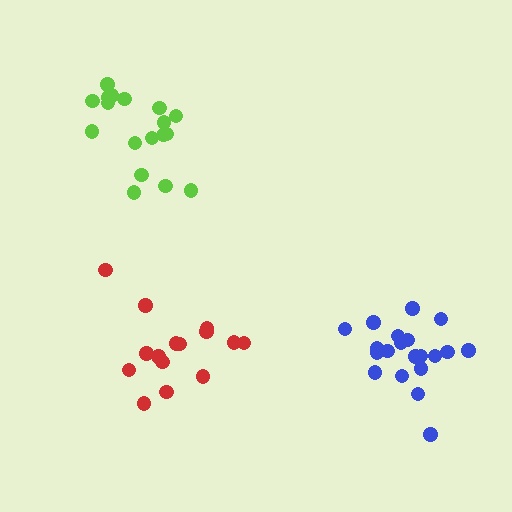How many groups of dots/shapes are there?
There are 3 groups.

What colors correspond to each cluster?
The clusters are colored: lime, blue, red.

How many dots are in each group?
Group 1: 18 dots, Group 2: 20 dots, Group 3: 15 dots (53 total).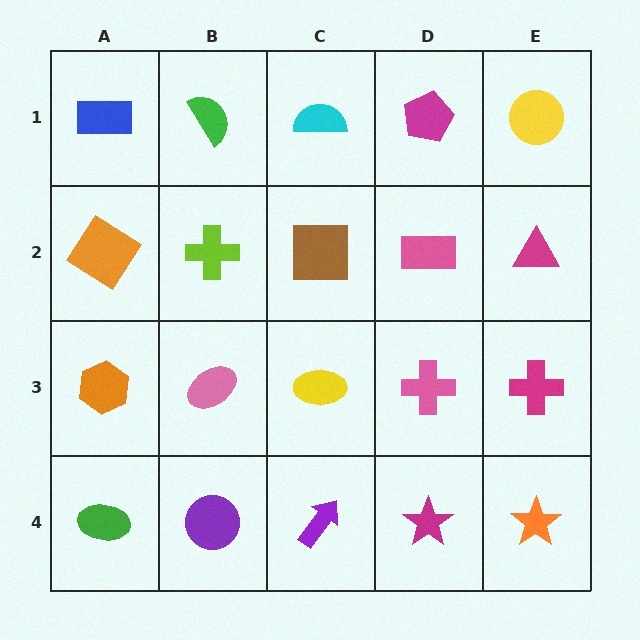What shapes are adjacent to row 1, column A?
An orange diamond (row 2, column A), a green semicircle (row 1, column B).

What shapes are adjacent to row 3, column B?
A lime cross (row 2, column B), a purple circle (row 4, column B), an orange hexagon (row 3, column A), a yellow ellipse (row 3, column C).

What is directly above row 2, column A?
A blue rectangle.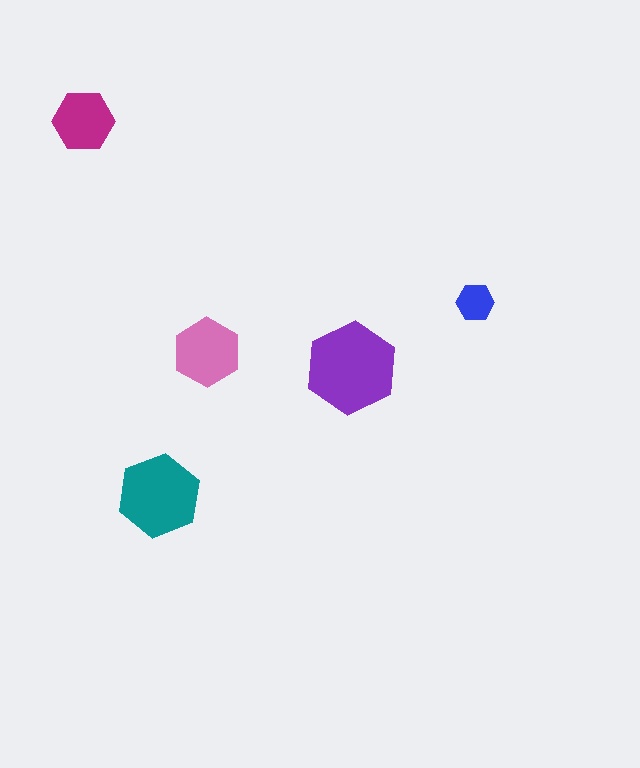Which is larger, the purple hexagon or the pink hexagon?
The purple one.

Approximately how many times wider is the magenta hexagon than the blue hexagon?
About 1.5 times wider.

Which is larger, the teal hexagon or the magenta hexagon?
The teal one.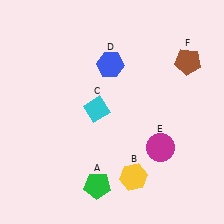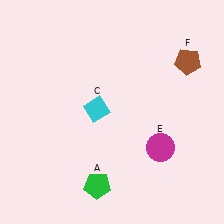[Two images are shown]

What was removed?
The blue hexagon (D), the yellow hexagon (B) were removed in Image 2.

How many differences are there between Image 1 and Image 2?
There are 2 differences between the two images.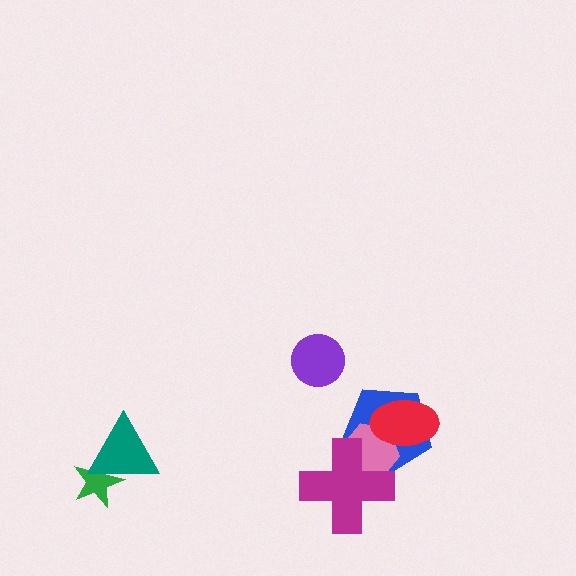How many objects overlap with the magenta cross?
2 objects overlap with the magenta cross.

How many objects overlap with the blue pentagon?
3 objects overlap with the blue pentagon.